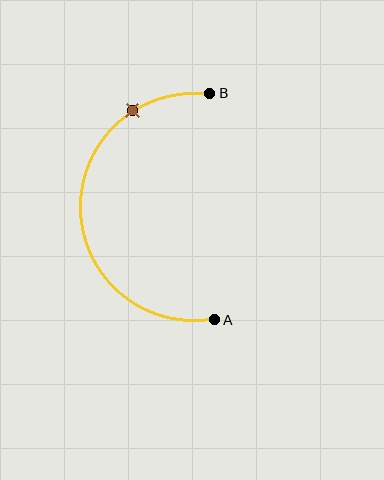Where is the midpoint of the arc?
The arc midpoint is the point on the curve farthest from the straight line joining A and B. It sits to the left of that line.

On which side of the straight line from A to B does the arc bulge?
The arc bulges to the left of the straight line connecting A and B.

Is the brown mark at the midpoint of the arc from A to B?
No. The brown mark lies on the arc but is closer to endpoint B. The arc midpoint would be at the point on the curve equidistant along the arc from both A and B.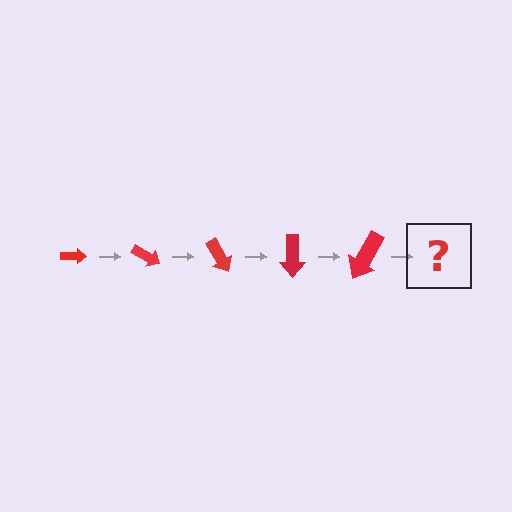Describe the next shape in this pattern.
It should be an arrow, larger than the previous one and rotated 150 degrees from the start.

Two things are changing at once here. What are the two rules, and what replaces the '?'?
The two rules are that the arrow grows larger each step and it rotates 30 degrees each step. The '?' should be an arrow, larger than the previous one and rotated 150 degrees from the start.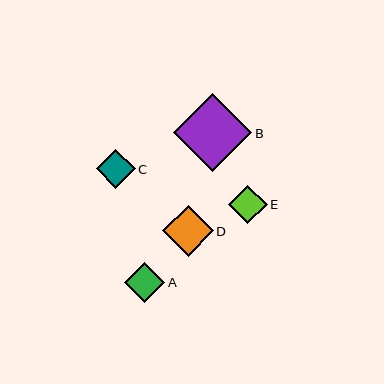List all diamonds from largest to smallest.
From largest to smallest: B, D, A, E, C.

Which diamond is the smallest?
Diamond C is the smallest with a size of approximately 38 pixels.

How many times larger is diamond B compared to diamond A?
Diamond B is approximately 2.0 times the size of diamond A.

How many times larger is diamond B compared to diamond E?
Diamond B is approximately 2.0 times the size of diamond E.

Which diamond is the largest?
Diamond B is the largest with a size of approximately 79 pixels.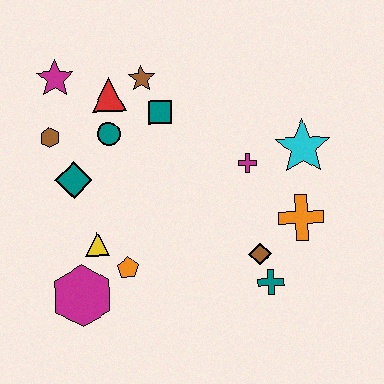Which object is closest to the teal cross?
The brown diamond is closest to the teal cross.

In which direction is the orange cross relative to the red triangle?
The orange cross is to the right of the red triangle.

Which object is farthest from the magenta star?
The teal cross is farthest from the magenta star.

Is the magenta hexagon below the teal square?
Yes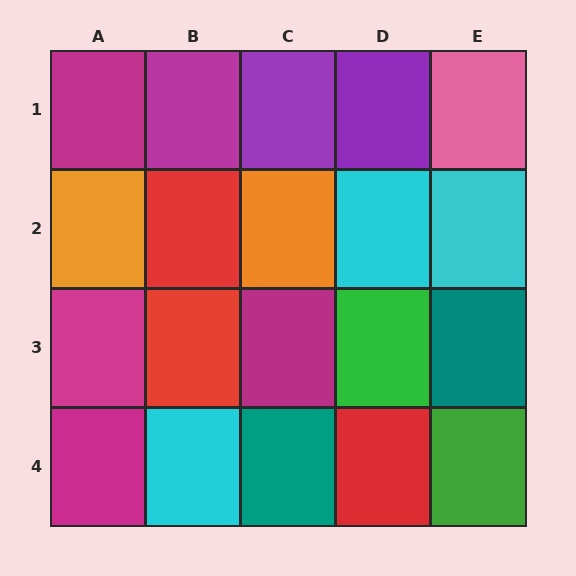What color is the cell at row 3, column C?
Magenta.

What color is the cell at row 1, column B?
Magenta.